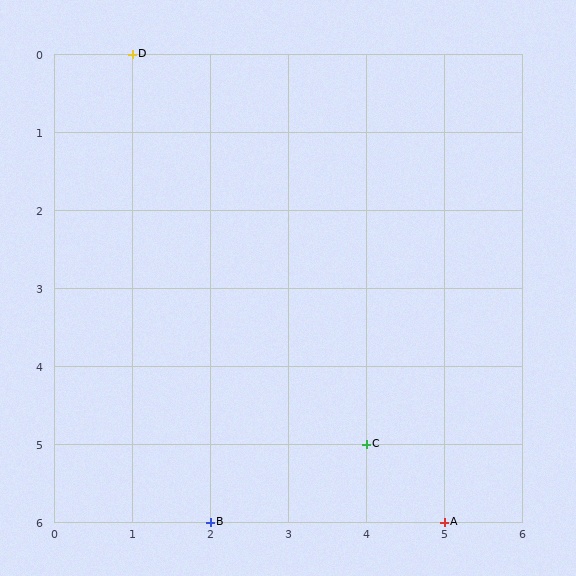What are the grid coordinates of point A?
Point A is at grid coordinates (5, 6).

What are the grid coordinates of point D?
Point D is at grid coordinates (1, 0).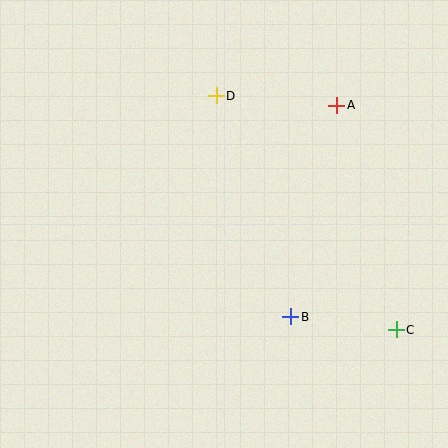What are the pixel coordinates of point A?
Point A is at (337, 105).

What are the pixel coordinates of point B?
Point B is at (291, 317).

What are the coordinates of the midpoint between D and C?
The midpoint between D and C is at (306, 213).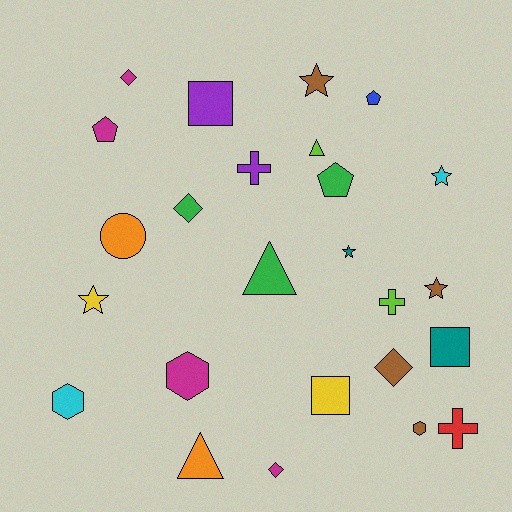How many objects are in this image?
There are 25 objects.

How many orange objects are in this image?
There are 2 orange objects.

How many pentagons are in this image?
There are 3 pentagons.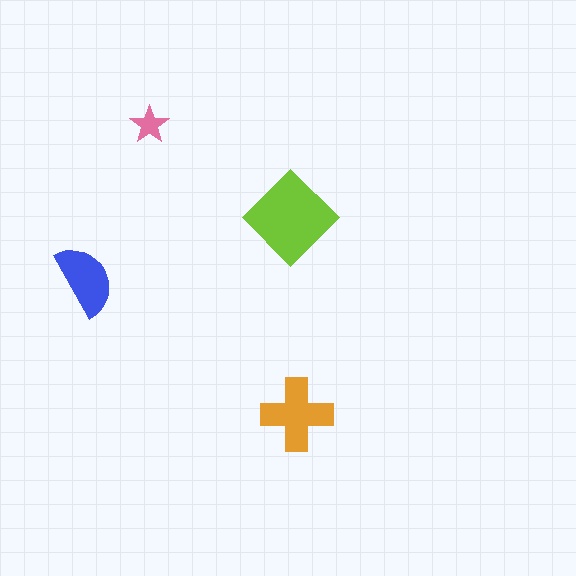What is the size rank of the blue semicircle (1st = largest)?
3rd.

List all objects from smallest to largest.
The pink star, the blue semicircle, the orange cross, the lime diamond.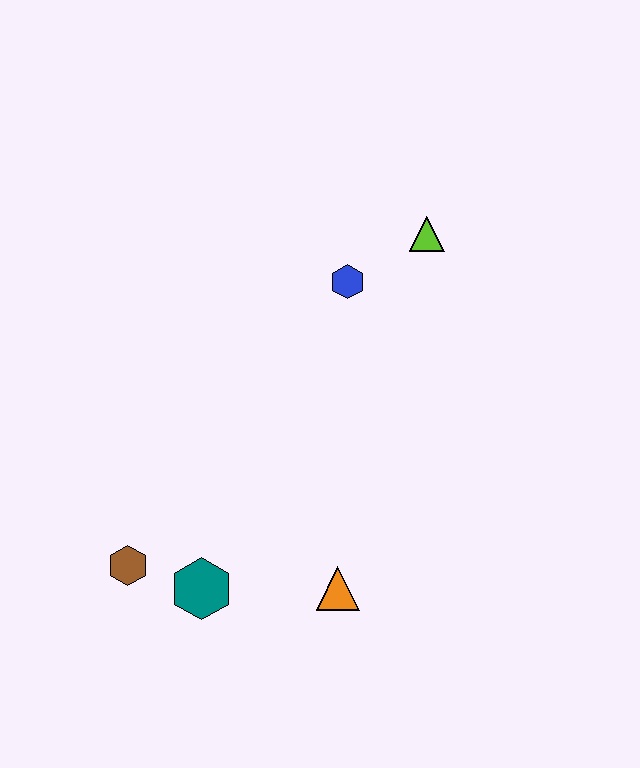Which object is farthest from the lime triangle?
The brown hexagon is farthest from the lime triangle.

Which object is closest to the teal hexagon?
The brown hexagon is closest to the teal hexagon.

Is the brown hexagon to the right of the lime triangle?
No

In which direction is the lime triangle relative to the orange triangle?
The lime triangle is above the orange triangle.